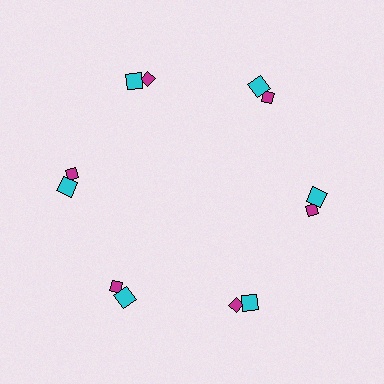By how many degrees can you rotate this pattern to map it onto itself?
The pattern maps onto itself every 60 degrees of rotation.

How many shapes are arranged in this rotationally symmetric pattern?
There are 12 shapes, arranged in 6 groups of 2.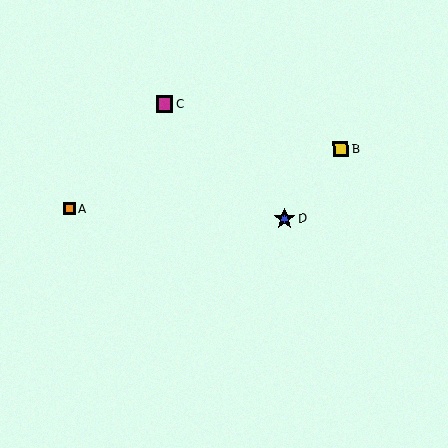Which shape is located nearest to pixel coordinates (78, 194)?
The orange square (labeled A) at (69, 209) is nearest to that location.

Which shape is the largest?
The blue star (labeled D) is the largest.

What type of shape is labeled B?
Shape B is a yellow square.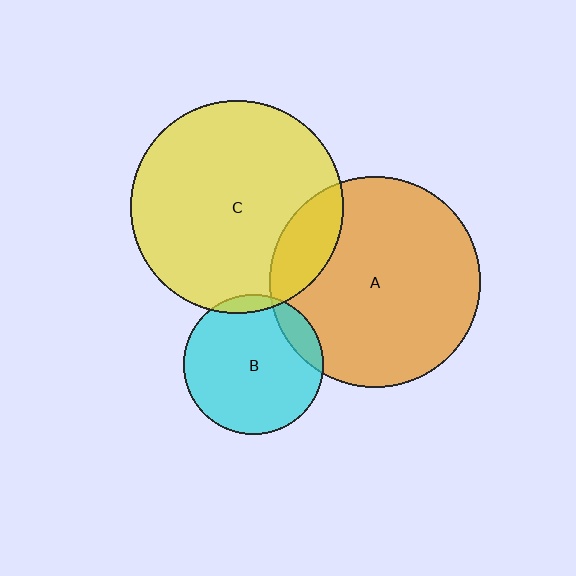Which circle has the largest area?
Circle C (yellow).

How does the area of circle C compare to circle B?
Approximately 2.3 times.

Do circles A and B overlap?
Yes.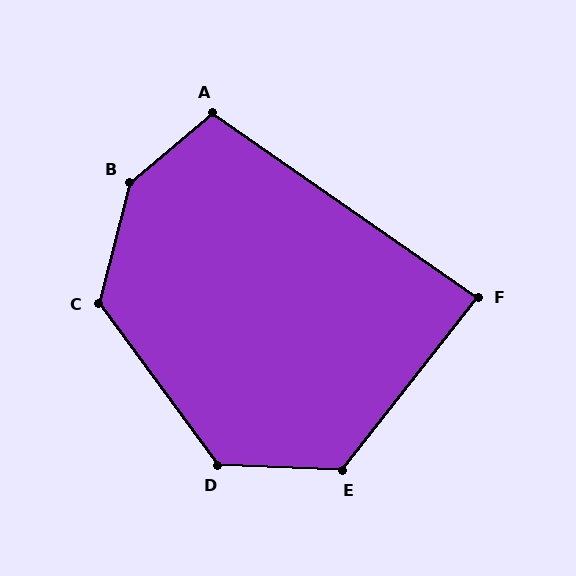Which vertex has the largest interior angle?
B, at approximately 144 degrees.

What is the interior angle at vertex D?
Approximately 129 degrees (obtuse).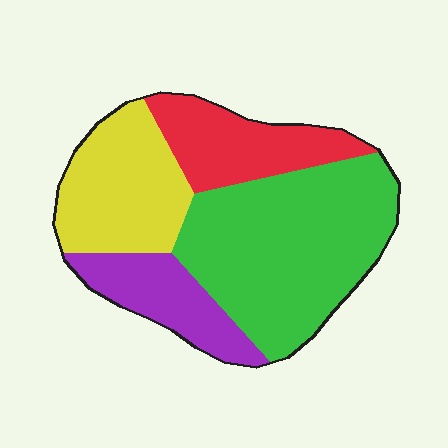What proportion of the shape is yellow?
Yellow covers 23% of the shape.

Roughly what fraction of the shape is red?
Red covers 18% of the shape.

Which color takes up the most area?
Green, at roughly 45%.